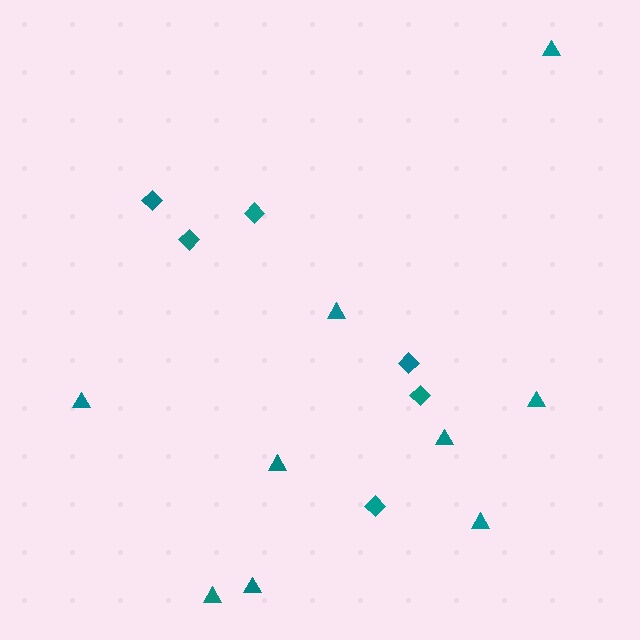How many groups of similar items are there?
There are 2 groups: one group of triangles (9) and one group of diamonds (6).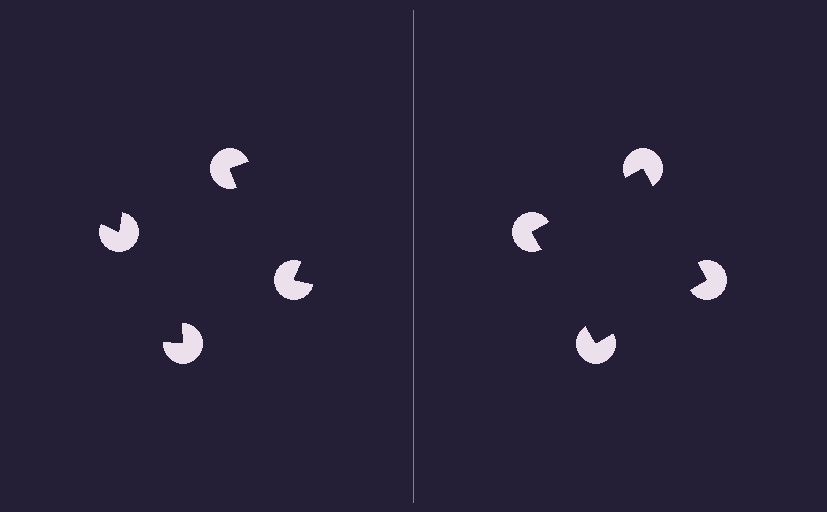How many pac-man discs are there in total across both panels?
8 — 4 on each side.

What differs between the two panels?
The pac-man discs are positioned identically on both sides; only the wedge orientations differ. On the right they align to a square; on the left they are misaligned.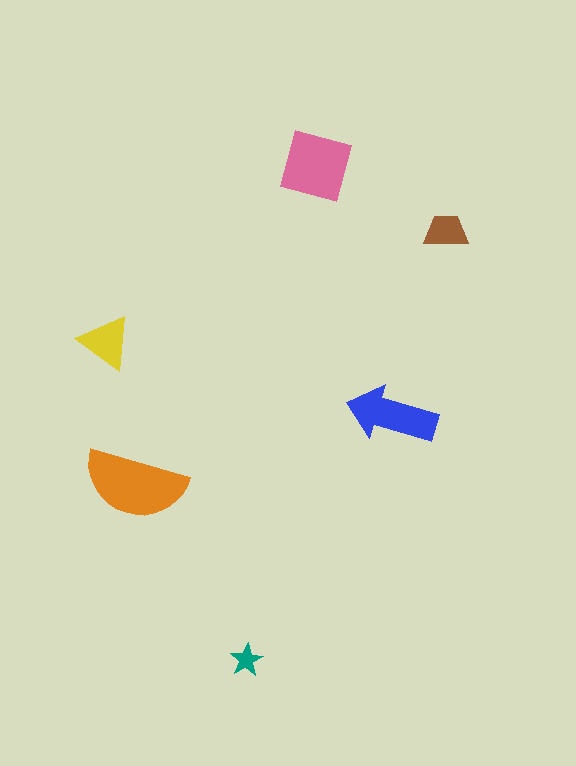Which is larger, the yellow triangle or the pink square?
The pink square.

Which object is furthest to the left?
The yellow triangle is leftmost.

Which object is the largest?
The orange semicircle.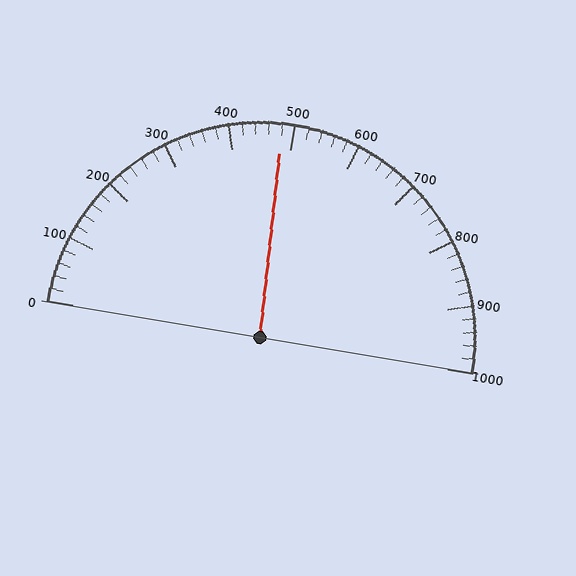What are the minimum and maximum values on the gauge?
The gauge ranges from 0 to 1000.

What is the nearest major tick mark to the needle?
The nearest major tick mark is 500.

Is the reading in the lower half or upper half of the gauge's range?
The reading is in the lower half of the range (0 to 1000).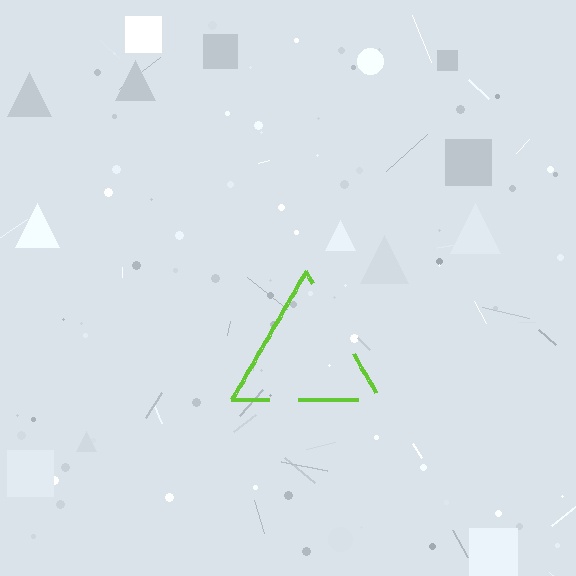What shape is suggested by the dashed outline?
The dashed outline suggests a triangle.